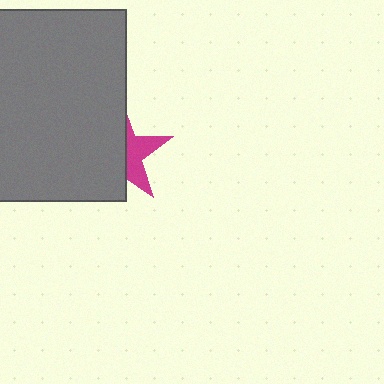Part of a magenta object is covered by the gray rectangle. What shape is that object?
It is a star.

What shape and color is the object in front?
The object in front is a gray rectangle.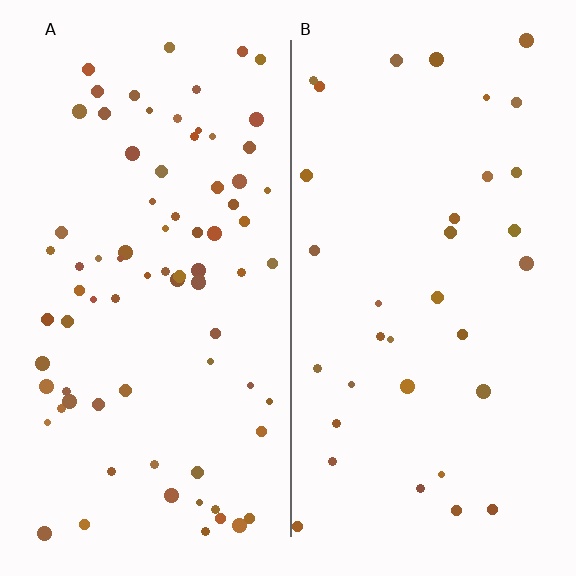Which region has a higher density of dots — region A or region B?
A (the left).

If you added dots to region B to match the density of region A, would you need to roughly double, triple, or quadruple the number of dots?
Approximately double.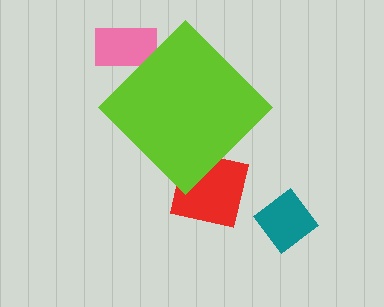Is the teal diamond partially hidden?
No, the teal diamond is fully visible.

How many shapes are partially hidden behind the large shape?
2 shapes are partially hidden.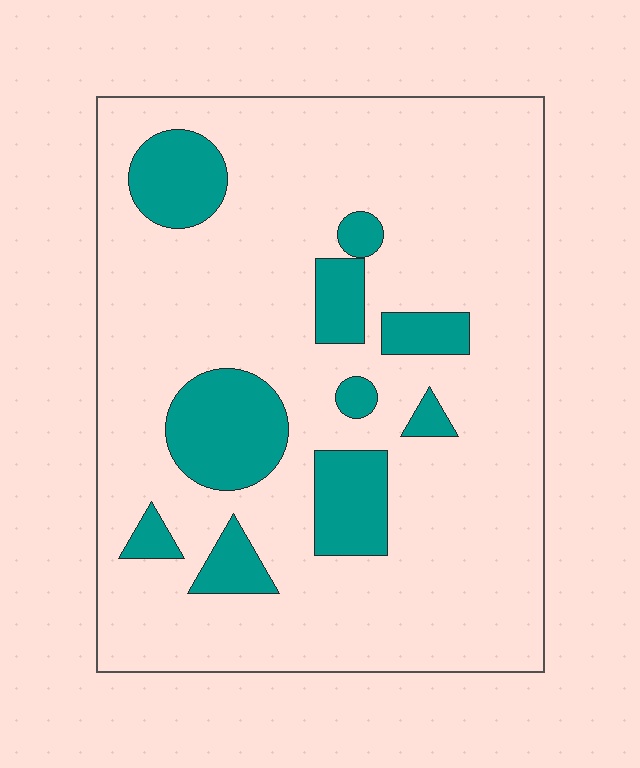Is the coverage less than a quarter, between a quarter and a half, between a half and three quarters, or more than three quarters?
Less than a quarter.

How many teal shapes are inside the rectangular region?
10.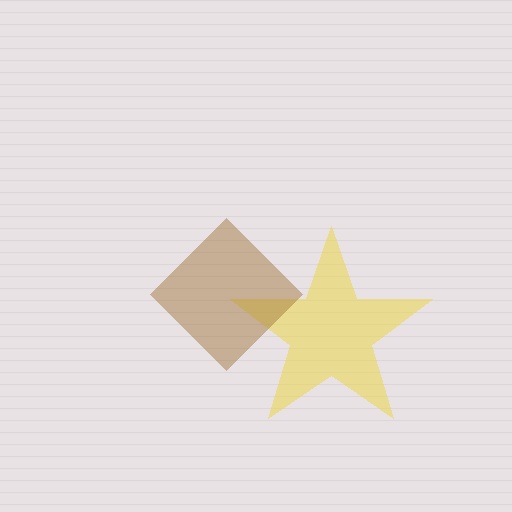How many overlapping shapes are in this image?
There are 2 overlapping shapes in the image.